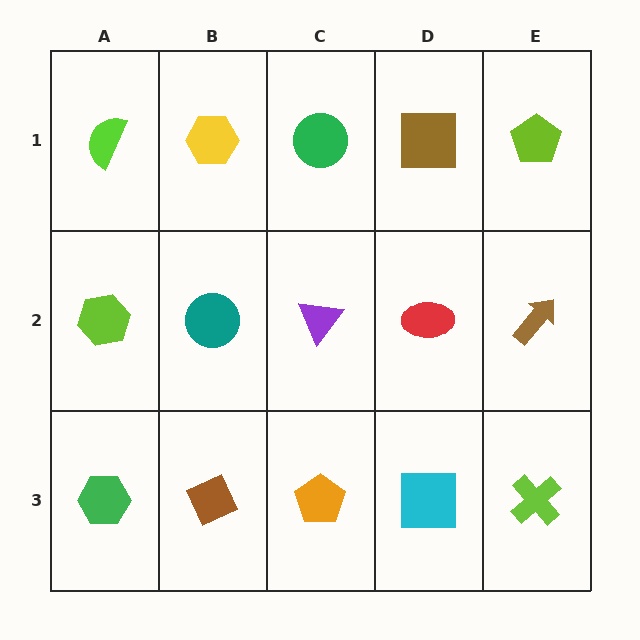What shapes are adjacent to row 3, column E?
A brown arrow (row 2, column E), a cyan square (row 3, column D).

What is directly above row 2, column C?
A green circle.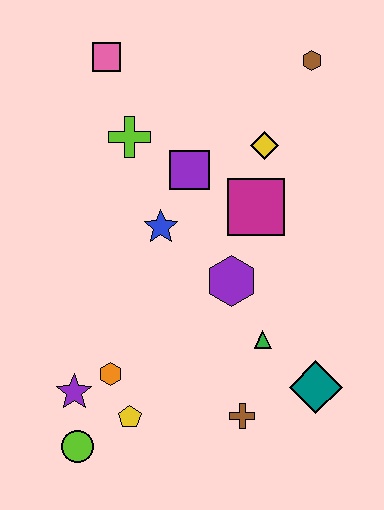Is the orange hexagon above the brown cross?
Yes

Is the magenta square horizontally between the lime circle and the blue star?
No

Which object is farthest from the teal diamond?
The pink square is farthest from the teal diamond.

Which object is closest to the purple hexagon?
The green triangle is closest to the purple hexagon.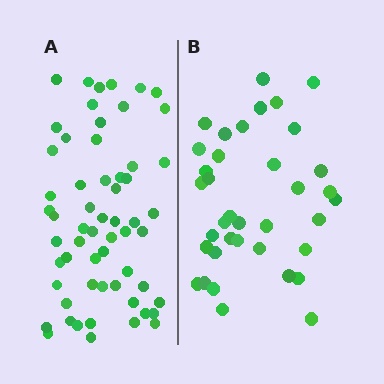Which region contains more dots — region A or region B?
Region A (the left region) has more dots.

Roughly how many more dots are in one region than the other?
Region A has approximately 20 more dots than region B.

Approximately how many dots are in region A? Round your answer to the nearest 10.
About 60 dots. (The exact count is 59, which rounds to 60.)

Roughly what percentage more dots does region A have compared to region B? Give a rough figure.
About 60% more.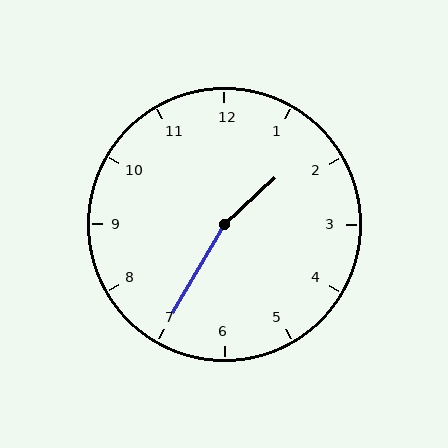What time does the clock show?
1:35.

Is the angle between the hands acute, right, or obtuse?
It is obtuse.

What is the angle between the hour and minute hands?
Approximately 162 degrees.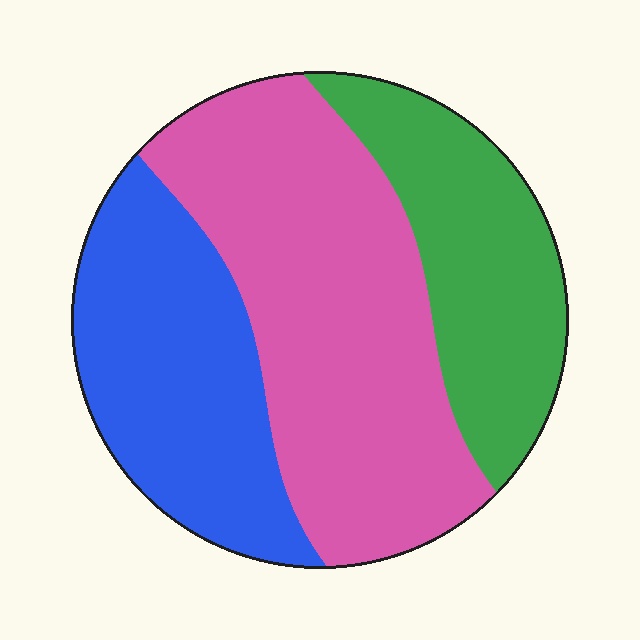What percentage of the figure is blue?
Blue covers roughly 30% of the figure.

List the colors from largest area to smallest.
From largest to smallest: pink, blue, green.